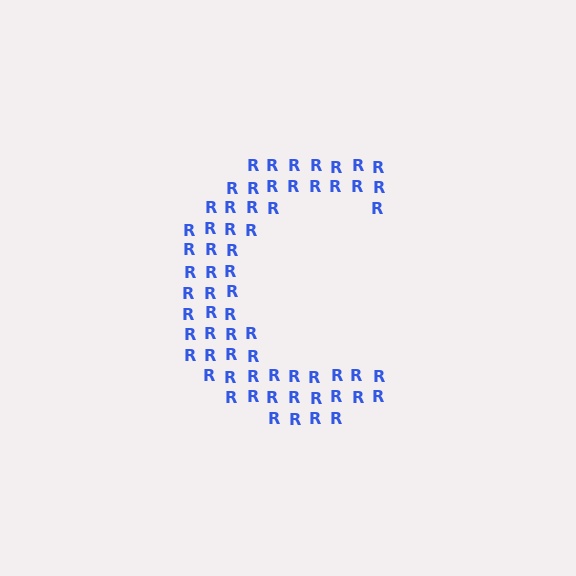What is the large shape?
The large shape is the letter C.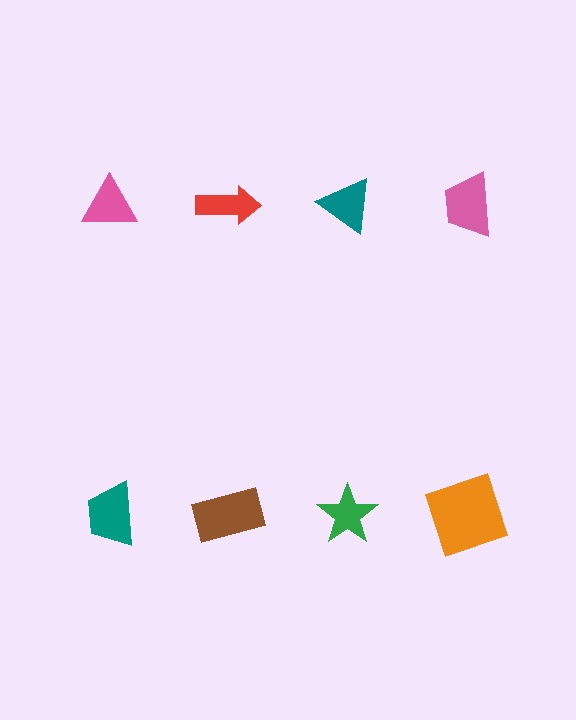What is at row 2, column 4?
An orange square.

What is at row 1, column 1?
A pink triangle.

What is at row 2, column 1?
A teal trapezoid.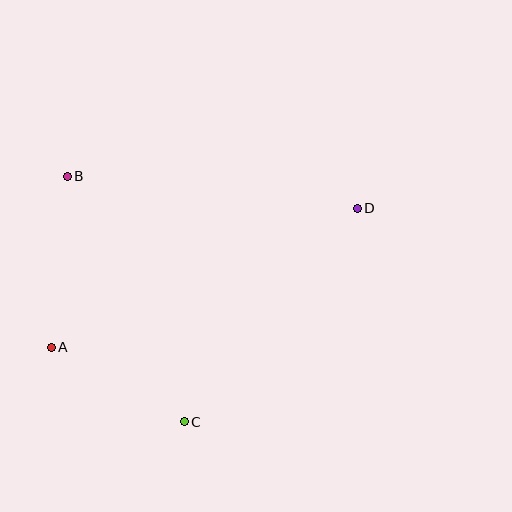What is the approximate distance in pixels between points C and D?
The distance between C and D is approximately 275 pixels.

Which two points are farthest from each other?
Points A and D are farthest from each other.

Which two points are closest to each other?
Points A and C are closest to each other.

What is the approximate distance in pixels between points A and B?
The distance between A and B is approximately 172 pixels.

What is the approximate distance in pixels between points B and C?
The distance between B and C is approximately 272 pixels.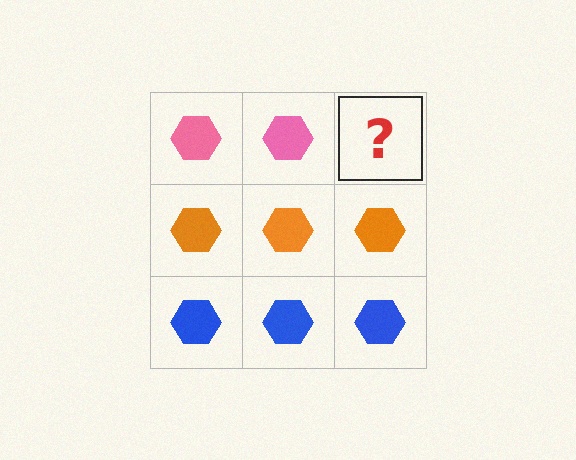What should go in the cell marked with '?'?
The missing cell should contain a pink hexagon.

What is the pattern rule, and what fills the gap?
The rule is that each row has a consistent color. The gap should be filled with a pink hexagon.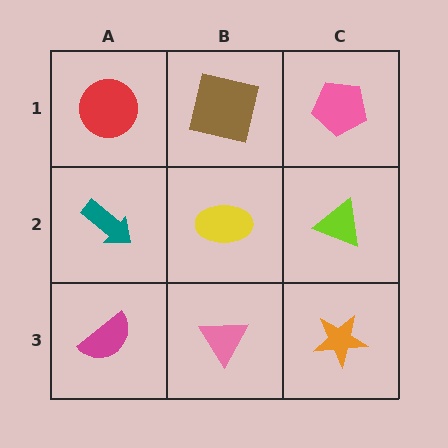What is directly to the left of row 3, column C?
A pink triangle.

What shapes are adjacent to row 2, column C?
A pink pentagon (row 1, column C), an orange star (row 3, column C), a yellow ellipse (row 2, column B).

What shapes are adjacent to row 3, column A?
A teal arrow (row 2, column A), a pink triangle (row 3, column B).